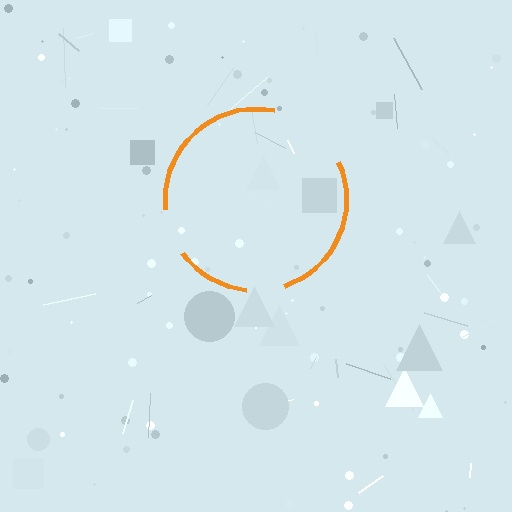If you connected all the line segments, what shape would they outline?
They would outline a circle.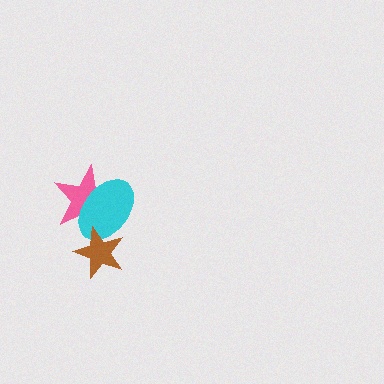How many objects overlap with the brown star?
2 objects overlap with the brown star.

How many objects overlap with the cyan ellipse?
2 objects overlap with the cyan ellipse.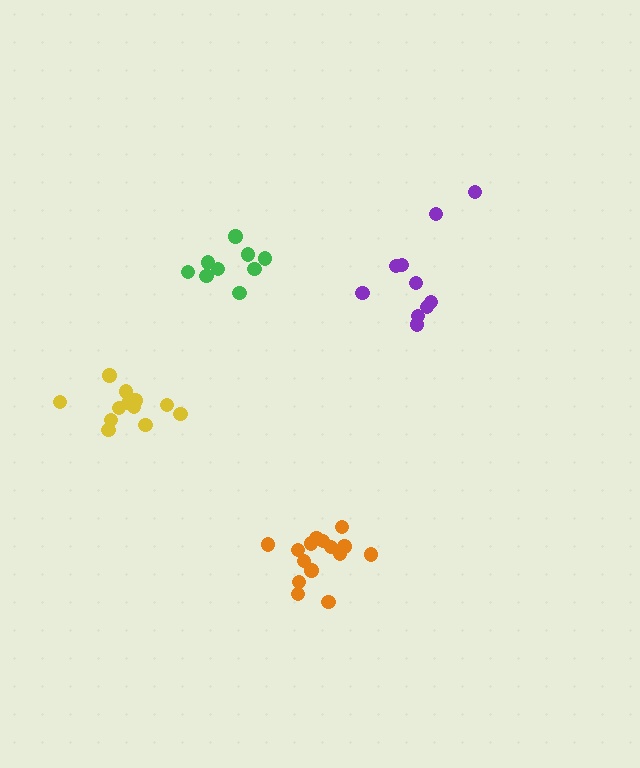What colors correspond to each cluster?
The clusters are colored: orange, green, yellow, purple.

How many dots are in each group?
Group 1: 15 dots, Group 2: 9 dots, Group 3: 12 dots, Group 4: 10 dots (46 total).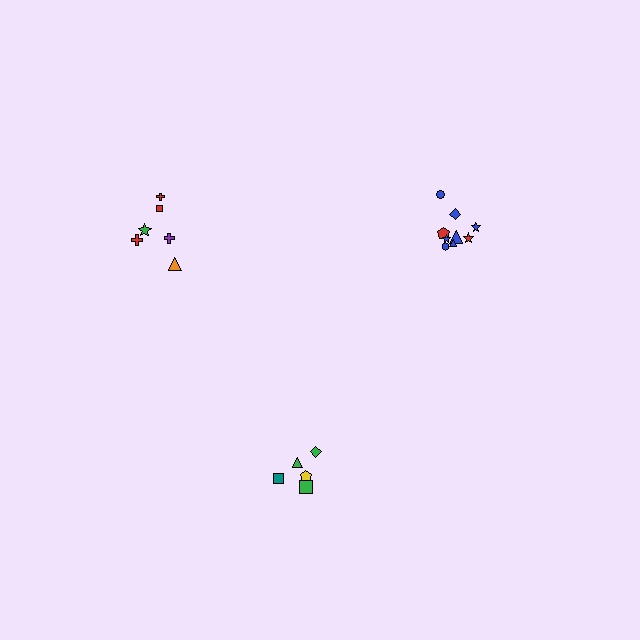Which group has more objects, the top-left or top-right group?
The top-right group.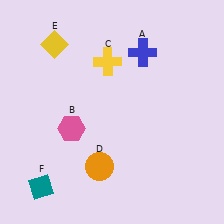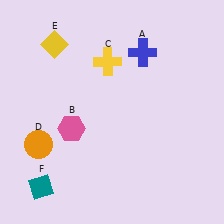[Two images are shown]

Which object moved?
The orange circle (D) moved left.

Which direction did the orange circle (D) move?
The orange circle (D) moved left.